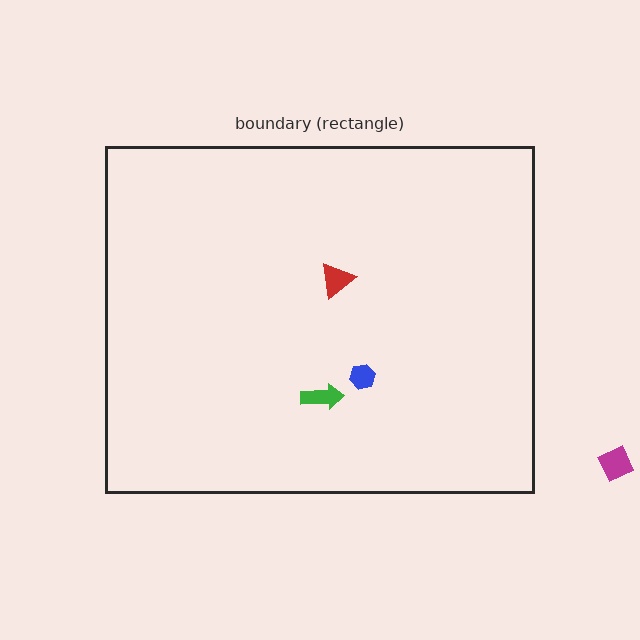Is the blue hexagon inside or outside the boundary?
Inside.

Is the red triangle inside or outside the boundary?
Inside.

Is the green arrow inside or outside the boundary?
Inside.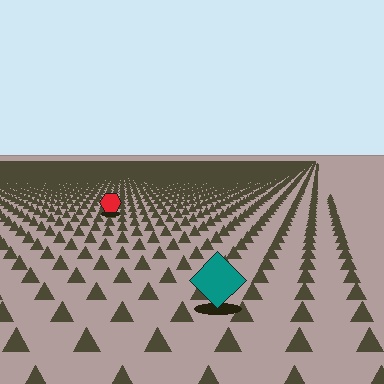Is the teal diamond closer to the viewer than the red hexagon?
Yes. The teal diamond is closer — you can tell from the texture gradient: the ground texture is coarser near it.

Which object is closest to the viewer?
The teal diamond is closest. The texture marks near it are larger and more spread out.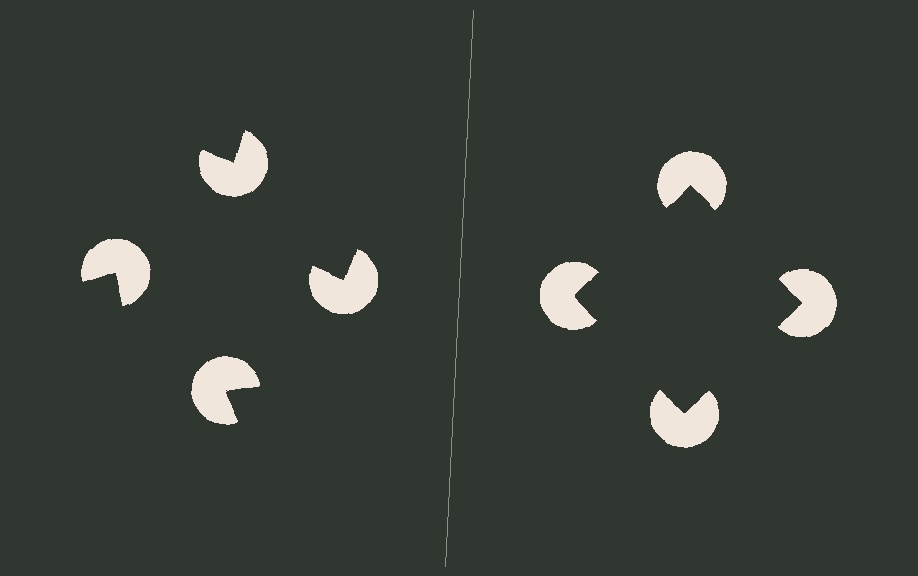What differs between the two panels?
The pac-man discs are positioned identically on both sides; only the wedge orientations differ. On the right they align to a square; on the left they are misaligned.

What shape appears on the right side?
An illusory square.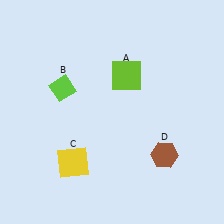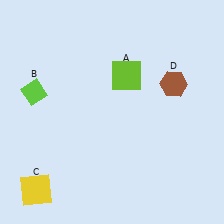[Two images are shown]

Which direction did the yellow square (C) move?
The yellow square (C) moved left.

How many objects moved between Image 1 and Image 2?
3 objects moved between the two images.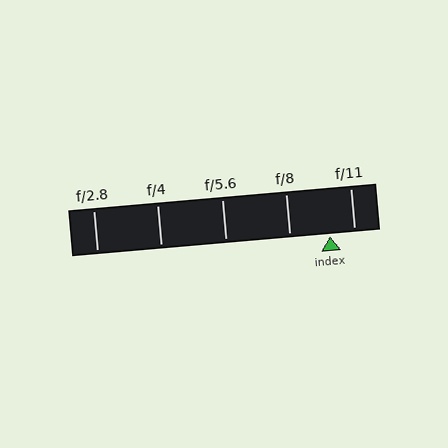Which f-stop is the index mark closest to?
The index mark is closest to f/11.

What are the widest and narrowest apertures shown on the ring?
The widest aperture shown is f/2.8 and the narrowest is f/11.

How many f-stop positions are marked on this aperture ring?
There are 5 f-stop positions marked.